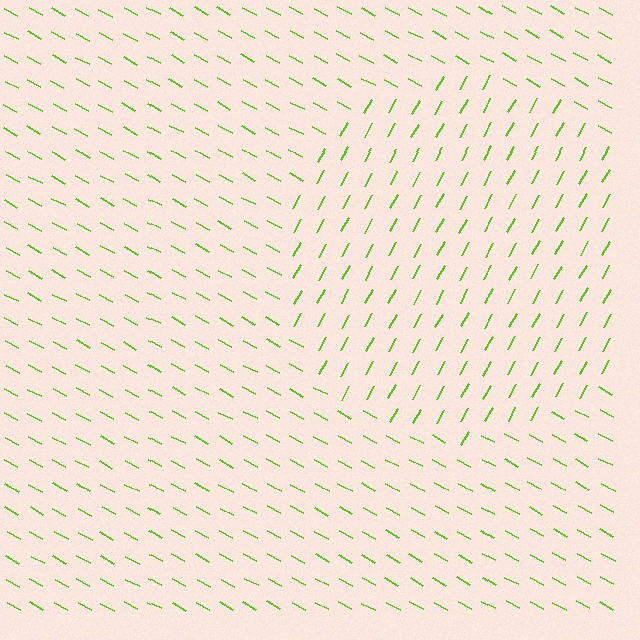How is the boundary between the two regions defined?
The boundary is defined purely by a change in line orientation (approximately 89 degrees difference). All lines are the same color and thickness.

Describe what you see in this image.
The image is filled with small lime line segments. A circle region in the image has lines oriented differently from the surrounding lines, creating a visible texture boundary.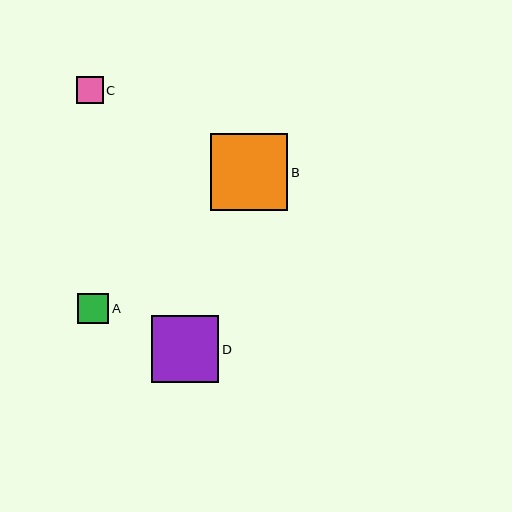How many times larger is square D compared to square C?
Square D is approximately 2.5 times the size of square C.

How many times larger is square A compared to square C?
Square A is approximately 1.1 times the size of square C.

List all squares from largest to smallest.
From largest to smallest: B, D, A, C.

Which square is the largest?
Square B is the largest with a size of approximately 77 pixels.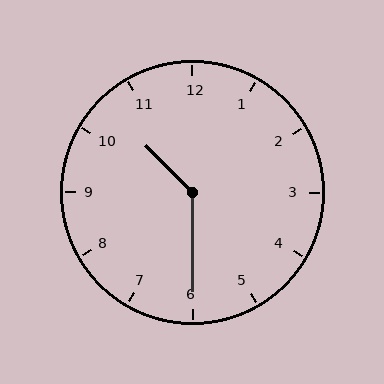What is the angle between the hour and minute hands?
Approximately 135 degrees.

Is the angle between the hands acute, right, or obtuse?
It is obtuse.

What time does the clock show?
10:30.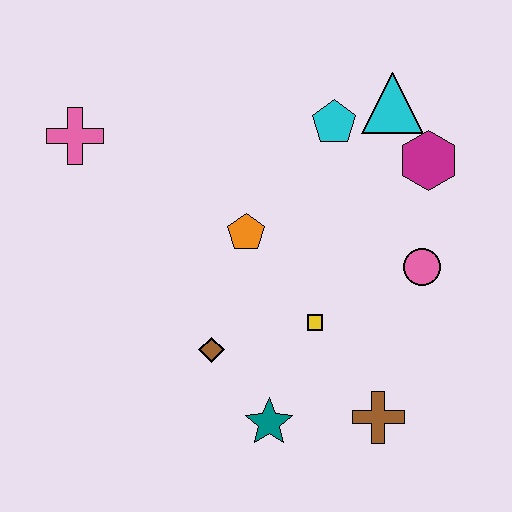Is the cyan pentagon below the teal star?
No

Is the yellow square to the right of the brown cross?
No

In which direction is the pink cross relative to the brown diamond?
The pink cross is above the brown diamond.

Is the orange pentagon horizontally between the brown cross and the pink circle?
No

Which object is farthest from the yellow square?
The pink cross is farthest from the yellow square.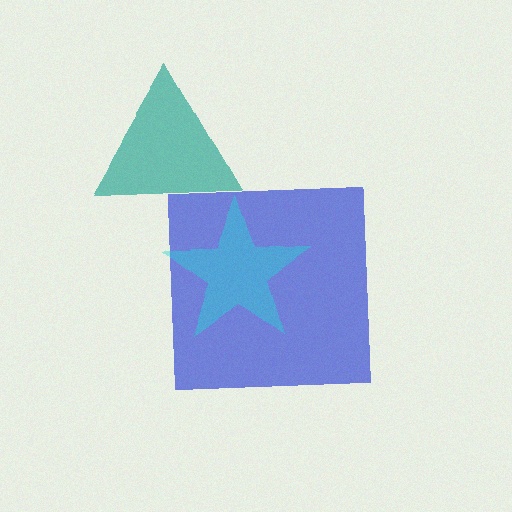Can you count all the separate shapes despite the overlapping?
Yes, there are 3 separate shapes.